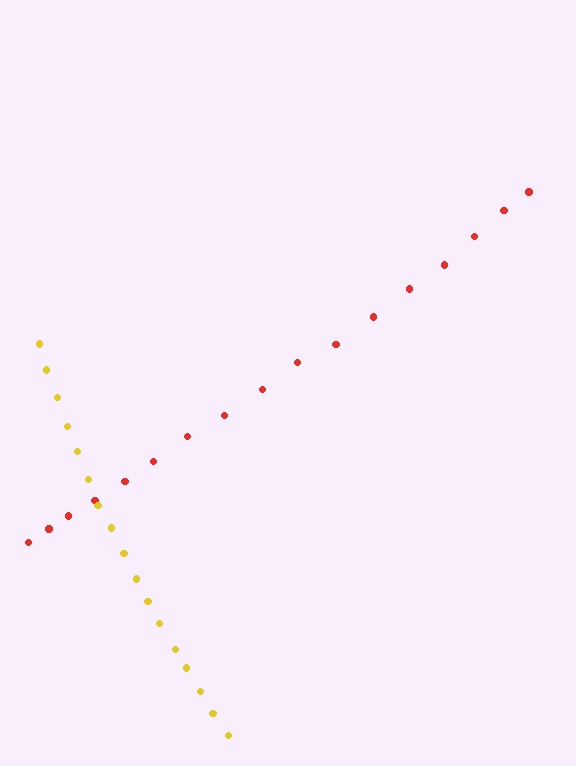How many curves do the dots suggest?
There are 2 distinct paths.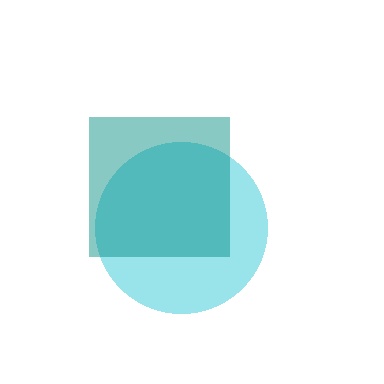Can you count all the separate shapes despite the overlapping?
Yes, there are 2 separate shapes.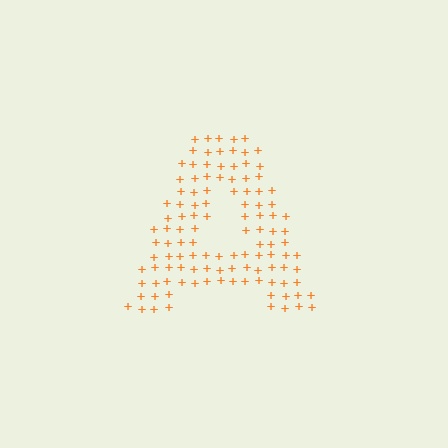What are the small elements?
The small elements are plus signs.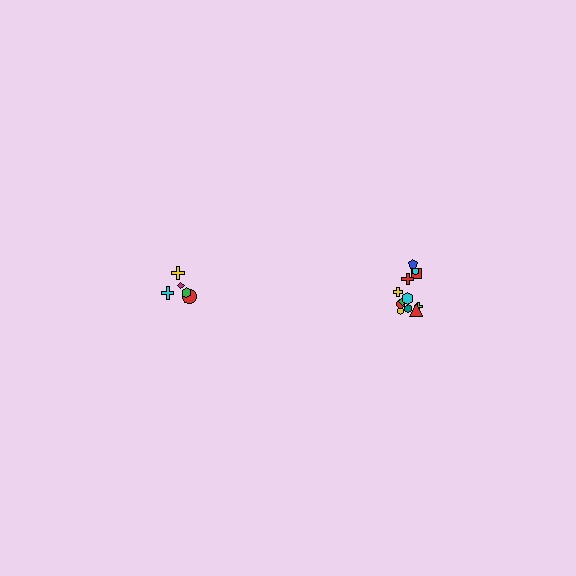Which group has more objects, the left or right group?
The right group.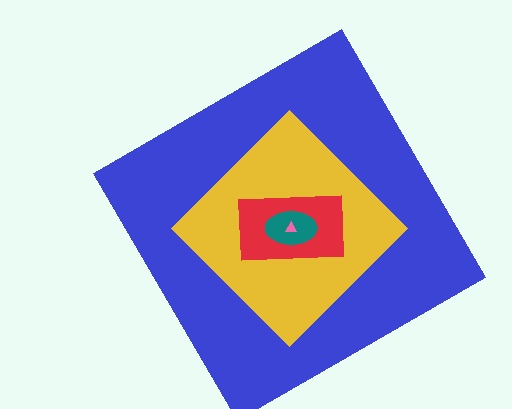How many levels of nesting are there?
5.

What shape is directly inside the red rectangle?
The teal ellipse.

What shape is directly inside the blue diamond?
The yellow diamond.